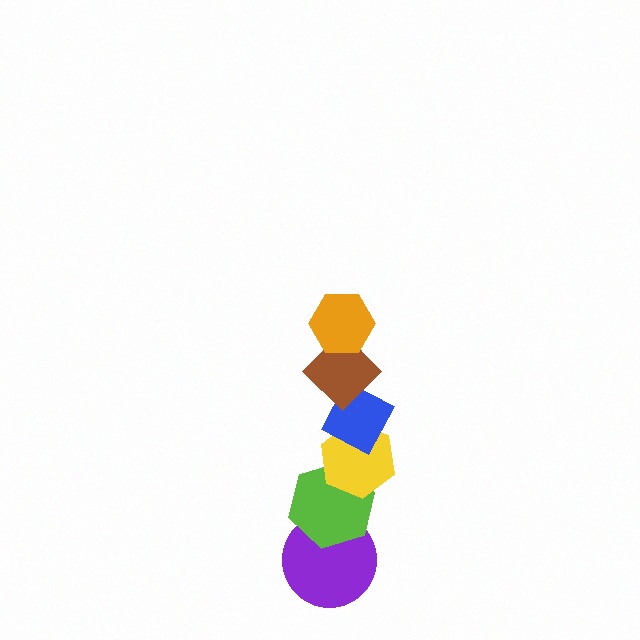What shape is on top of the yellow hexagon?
The blue diamond is on top of the yellow hexagon.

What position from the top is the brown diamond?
The brown diamond is 2nd from the top.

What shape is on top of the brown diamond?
The orange hexagon is on top of the brown diamond.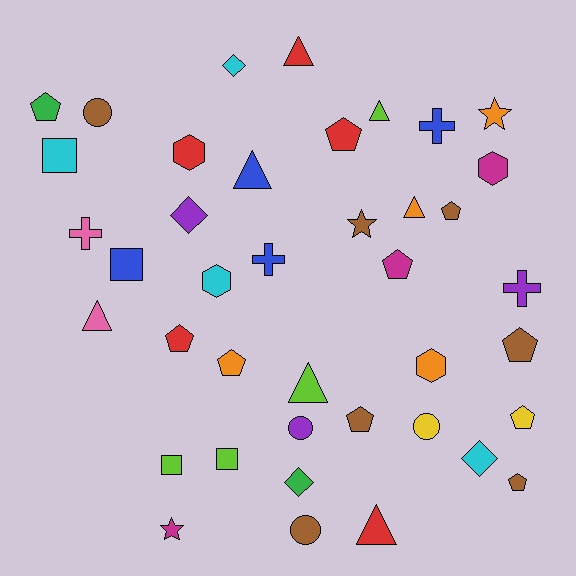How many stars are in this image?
There are 3 stars.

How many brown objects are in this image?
There are 7 brown objects.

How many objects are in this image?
There are 40 objects.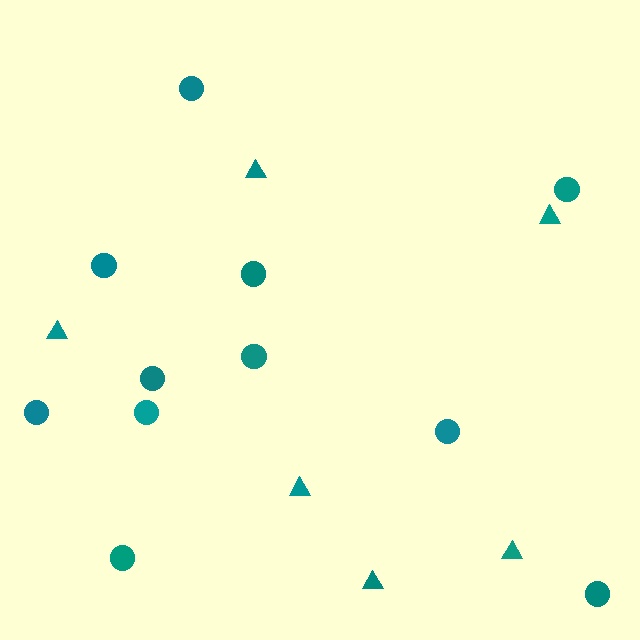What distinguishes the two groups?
There are 2 groups: one group of circles (11) and one group of triangles (6).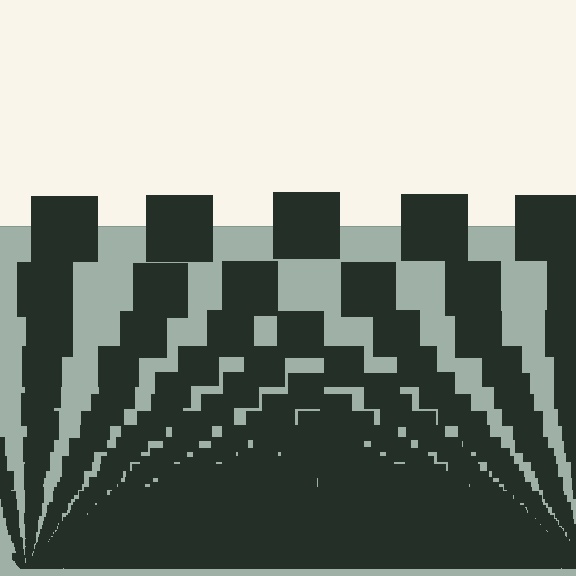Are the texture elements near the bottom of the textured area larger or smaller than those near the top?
Smaller. The gradient is inverted — elements near the bottom are smaller and denser.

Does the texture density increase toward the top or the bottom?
Density increases toward the bottom.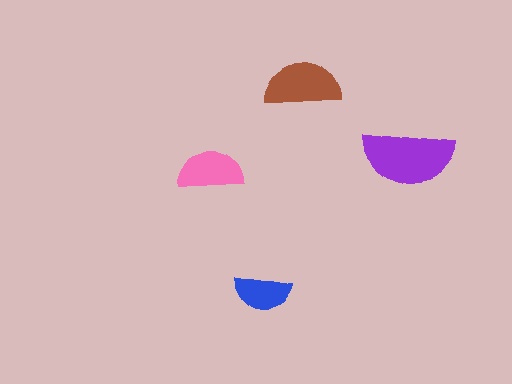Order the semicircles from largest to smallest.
the purple one, the brown one, the pink one, the blue one.